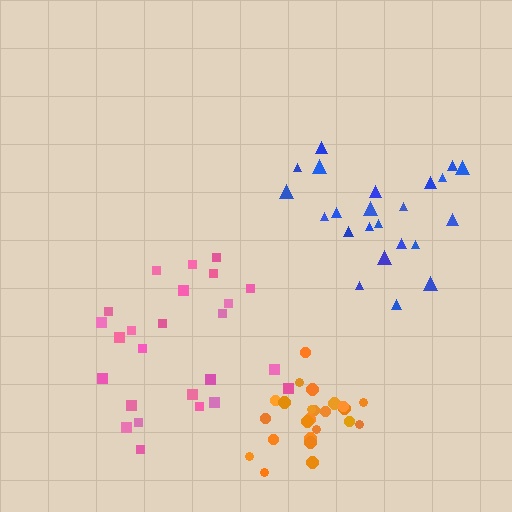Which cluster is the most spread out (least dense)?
Pink.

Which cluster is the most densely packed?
Orange.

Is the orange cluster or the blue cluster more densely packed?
Orange.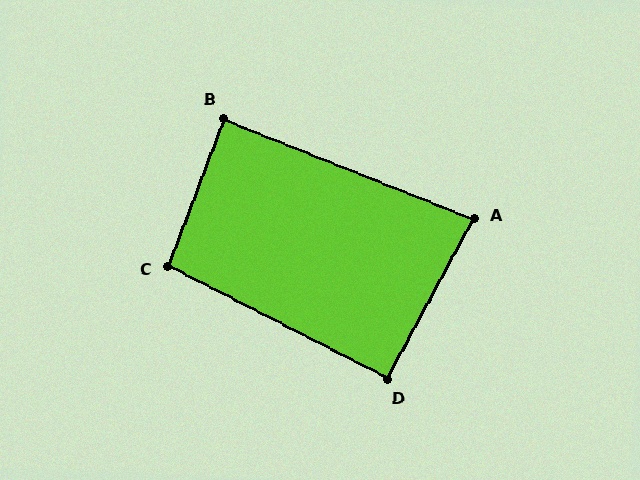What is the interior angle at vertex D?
Approximately 91 degrees (approximately right).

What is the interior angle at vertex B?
Approximately 89 degrees (approximately right).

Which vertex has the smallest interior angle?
A, at approximately 84 degrees.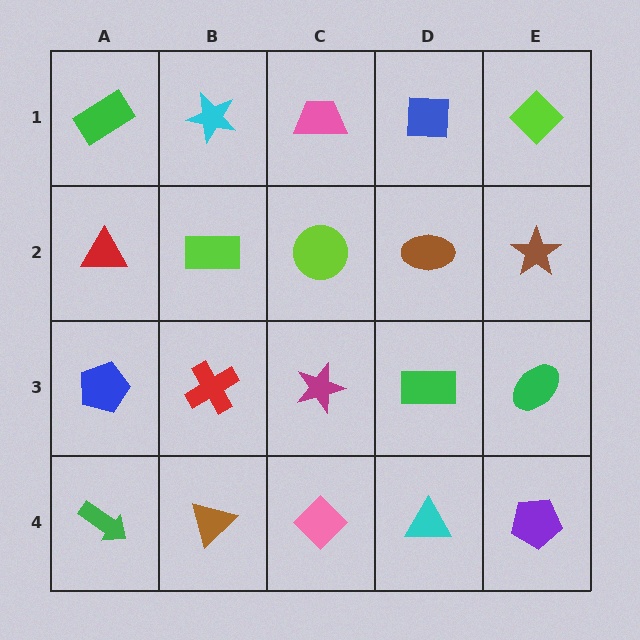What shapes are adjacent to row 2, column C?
A pink trapezoid (row 1, column C), a magenta star (row 3, column C), a lime rectangle (row 2, column B), a brown ellipse (row 2, column D).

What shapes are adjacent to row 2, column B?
A cyan star (row 1, column B), a red cross (row 3, column B), a red triangle (row 2, column A), a lime circle (row 2, column C).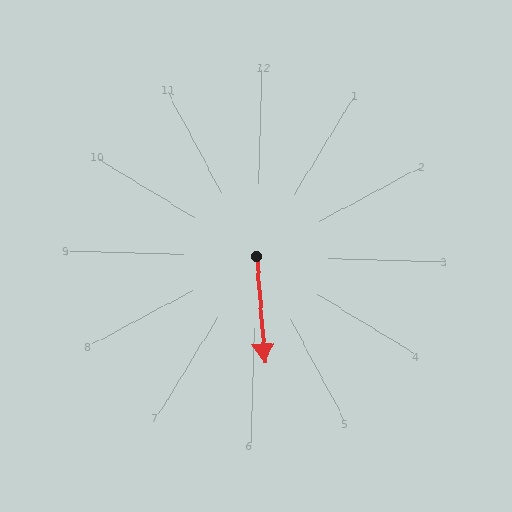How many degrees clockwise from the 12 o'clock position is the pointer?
Approximately 174 degrees.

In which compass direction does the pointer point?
South.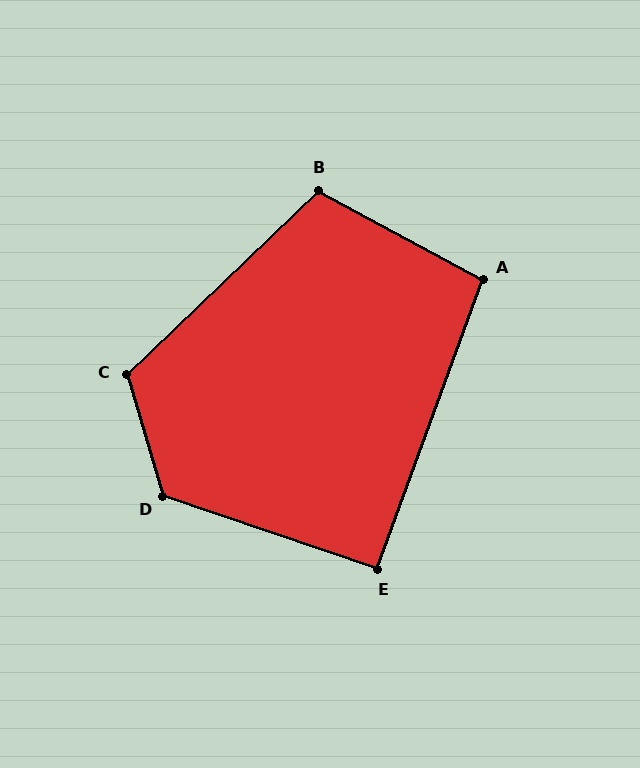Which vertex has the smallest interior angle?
E, at approximately 92 degrees.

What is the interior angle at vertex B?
Approximately 108 degrees (obtuse).